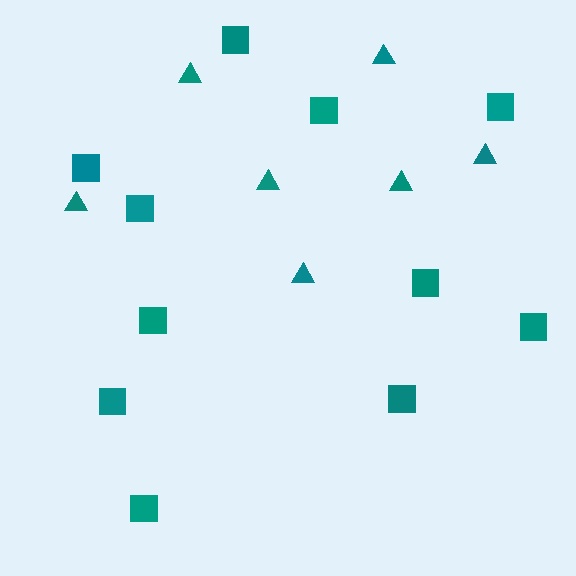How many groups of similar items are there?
There are 2 groups: one group of squares (11) and one group of triangles (7).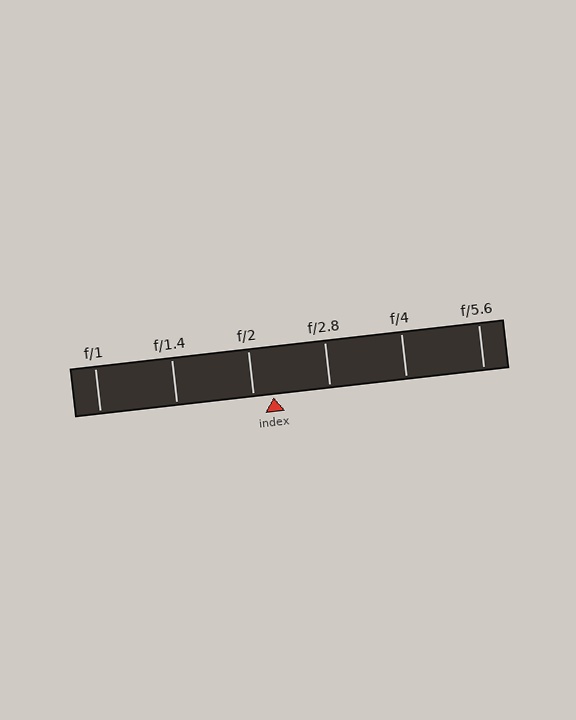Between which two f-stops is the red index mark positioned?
The index mark is between f/2 and f/2.8.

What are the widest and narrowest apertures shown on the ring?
The widest aperture shown is f/1 and the narrowest is f/5.6.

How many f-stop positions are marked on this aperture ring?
There are 6 f-stop positions marked.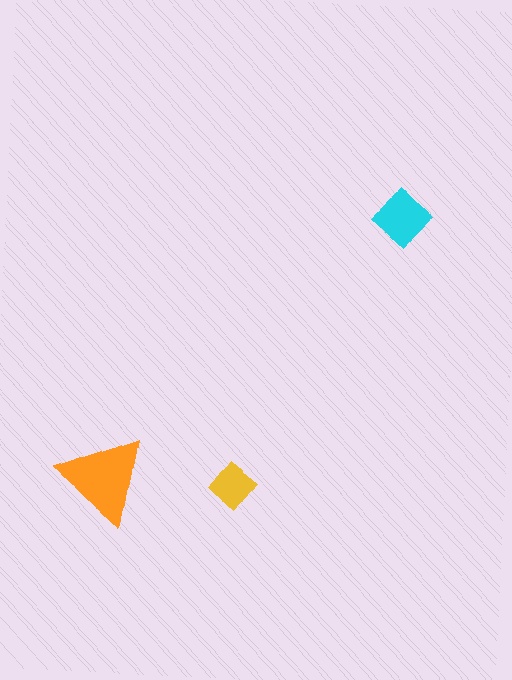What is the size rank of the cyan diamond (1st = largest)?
2nd.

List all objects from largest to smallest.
The orange triangle, the cyan diamond, the yellow diamond.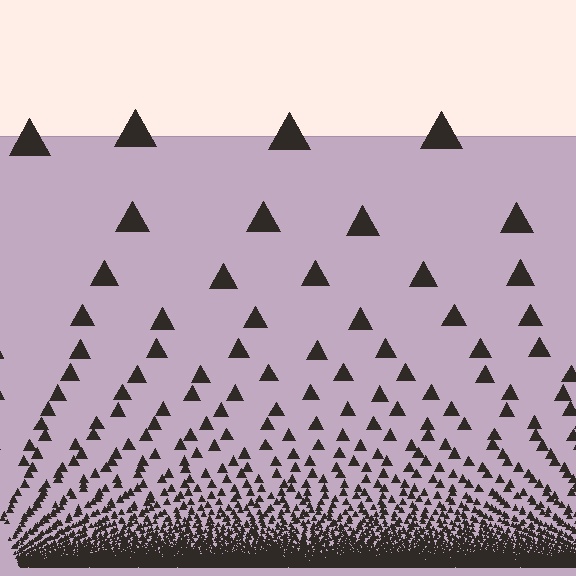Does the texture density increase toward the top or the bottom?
Density increases toward the bottom.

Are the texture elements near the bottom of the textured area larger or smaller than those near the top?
Smaller. The gradient is inverted — elements near the bottom are smaller and denser.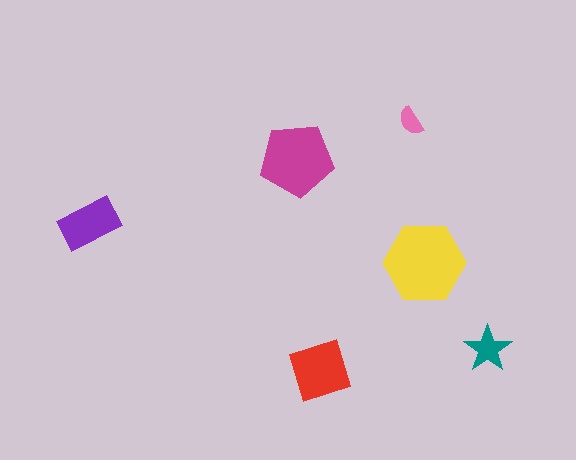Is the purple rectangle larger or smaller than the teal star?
Larger.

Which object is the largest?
The yellow hexagon.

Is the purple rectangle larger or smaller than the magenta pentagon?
Smaller.